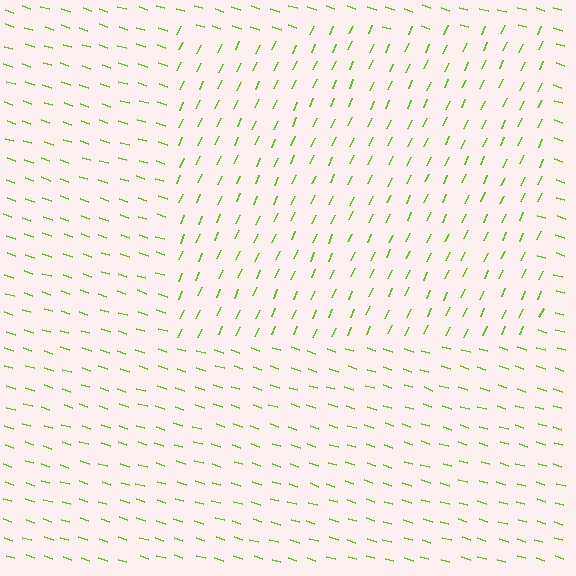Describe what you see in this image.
The image is filled with small lime line segments. A rectangle region in the image has lines oriented differently from the surrounding lines, creating a visible texture boundary.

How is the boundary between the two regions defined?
The boundary is defined purely by a change in line orientation (approximately 83 degrees difference). All lines are the same color and thickness.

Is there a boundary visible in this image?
Yes, there is a texture boundary formed by a change in line orientation.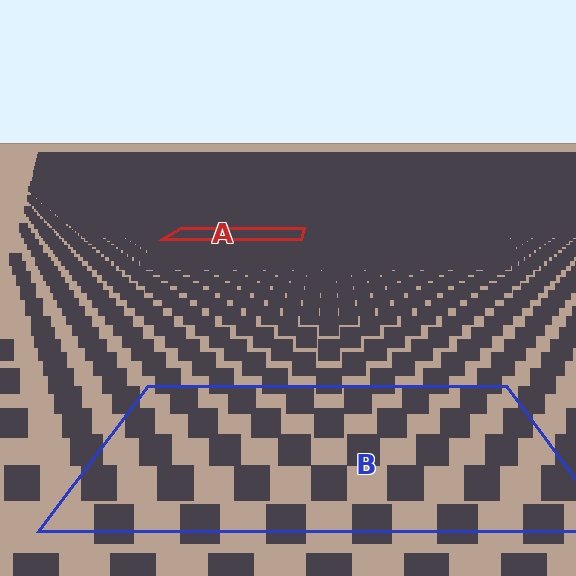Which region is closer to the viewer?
Region B is closer. The texture elements there are larger and more spread out.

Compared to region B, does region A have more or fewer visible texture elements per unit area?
Region A has more texture elements per unit area — they are packed more densely because it is farther away.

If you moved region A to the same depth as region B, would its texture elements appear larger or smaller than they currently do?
They would appear larger. At a closer depth, the same texture elements are projected at a bigger on-screen size.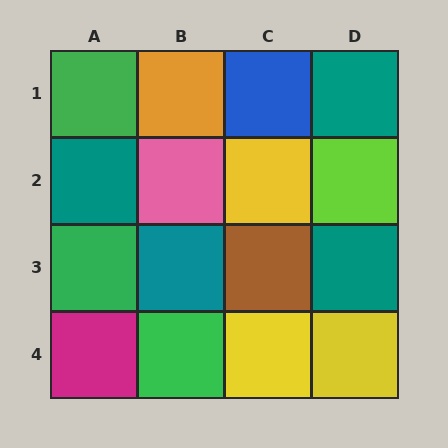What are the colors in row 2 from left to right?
Teal, pink, yellow, lime.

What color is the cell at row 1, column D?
Teal.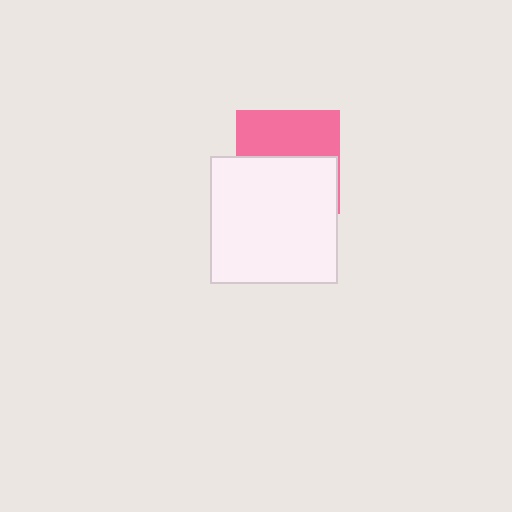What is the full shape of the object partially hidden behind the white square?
The partially hidden object is a pink square.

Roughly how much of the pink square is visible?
About half of it is visible (roughly 45%).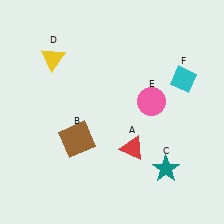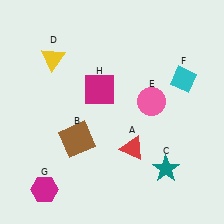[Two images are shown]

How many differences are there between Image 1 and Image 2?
There are 2 differences between the two images.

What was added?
A magenta hexagon (G), a magenta square (H) were added in Image 2.